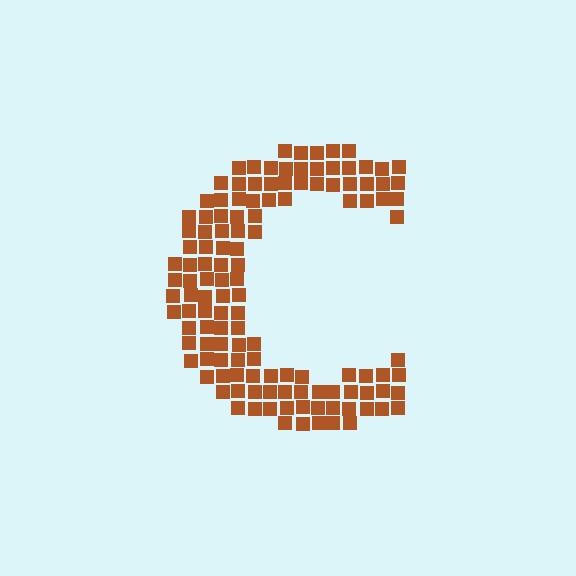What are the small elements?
The small elements are squares.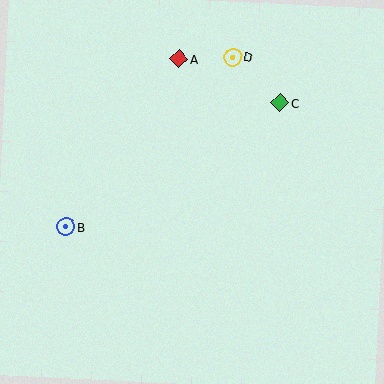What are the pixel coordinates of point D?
Point D is at (233, 57).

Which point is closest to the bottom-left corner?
Point B is closest to the bottom-left corner.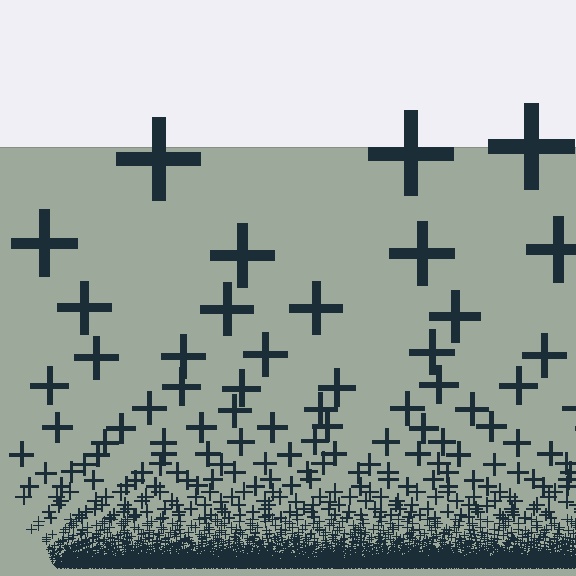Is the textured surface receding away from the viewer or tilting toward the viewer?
The surface appears to tilt toward the viewer. Texture elements get larger and sparser toward the top.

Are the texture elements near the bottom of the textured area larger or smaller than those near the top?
Smaller. The gradient is inverted — elements near the bottom are smaller and denser.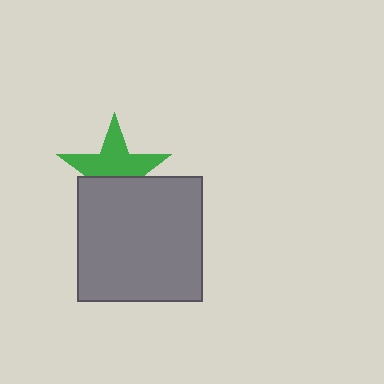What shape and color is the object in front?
The object in front is a gray square.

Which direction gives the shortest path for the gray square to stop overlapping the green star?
Moving down gives the shortest separation.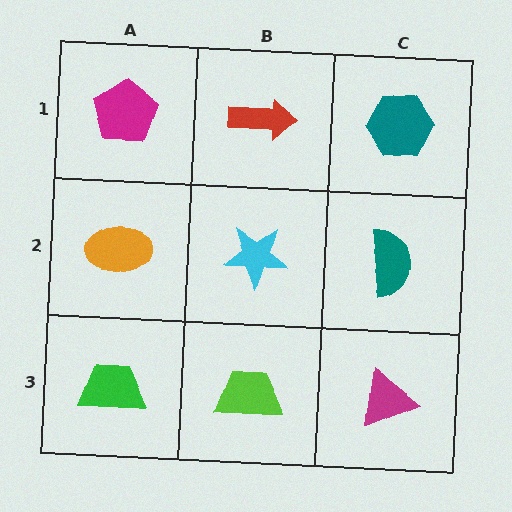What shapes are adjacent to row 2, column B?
A red arrow (row 1, column B), a lime trapezoid (row 3, column B), an orange ellipse (row 2, column A), a teal semicircle (row 2, column C).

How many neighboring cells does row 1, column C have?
2.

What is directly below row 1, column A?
An orange ellipse.